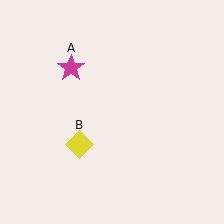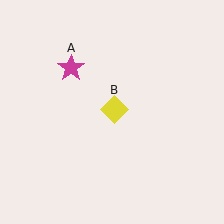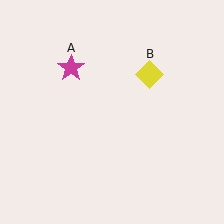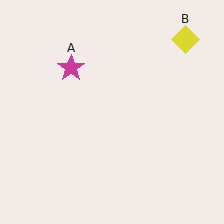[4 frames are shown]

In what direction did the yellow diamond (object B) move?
The yellow diamond (object B) moved up and to the right.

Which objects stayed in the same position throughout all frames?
Magenta star (object A) remained stationary.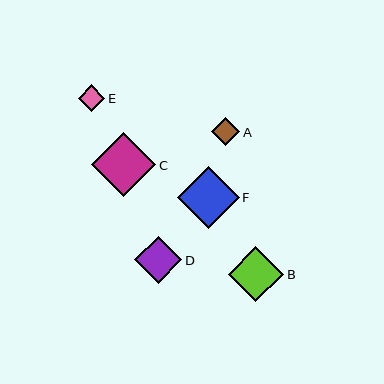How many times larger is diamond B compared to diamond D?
Diamond B is approximately 1.2 times the size of diamond D.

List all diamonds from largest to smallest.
From largest to smallest: C, F, B, D, A, E.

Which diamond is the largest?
Diamond C is the largest with a size of approximately 64 pixels.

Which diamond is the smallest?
Diamond E is the smallest with a size of approximately 27 pixels.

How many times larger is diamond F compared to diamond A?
Diamond F is approximately 2.2 times the size of diamond A.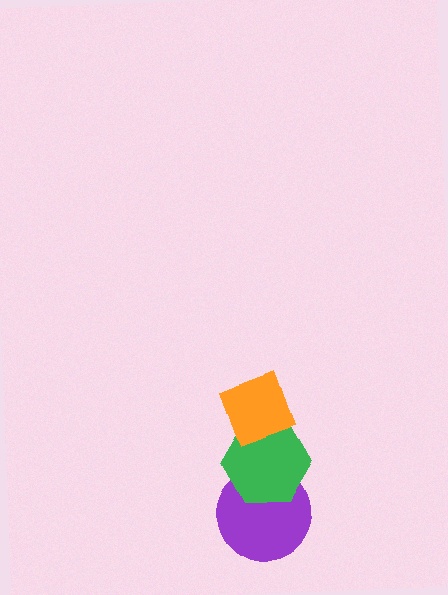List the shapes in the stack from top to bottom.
From top to bottom: the orange diamond, the green hexagon, the purple circle.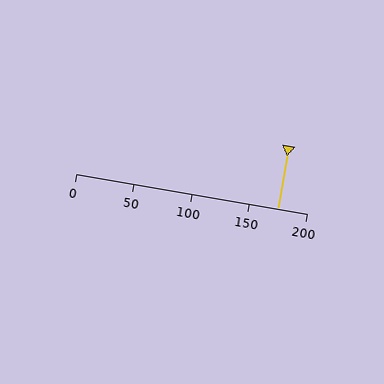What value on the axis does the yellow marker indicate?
The marker indicates approximately 175.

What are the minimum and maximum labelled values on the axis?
The axis runs from 0 to 200.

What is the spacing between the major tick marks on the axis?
The major ticks are spaced 50 apart.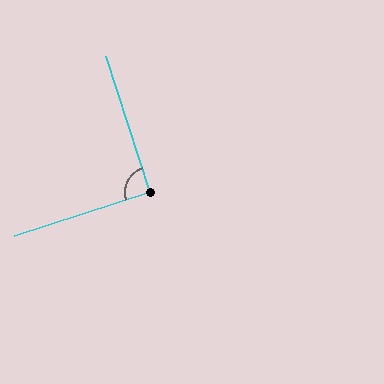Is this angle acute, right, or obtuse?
It is approximately a right angle.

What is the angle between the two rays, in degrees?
Approximately 90 degrees.